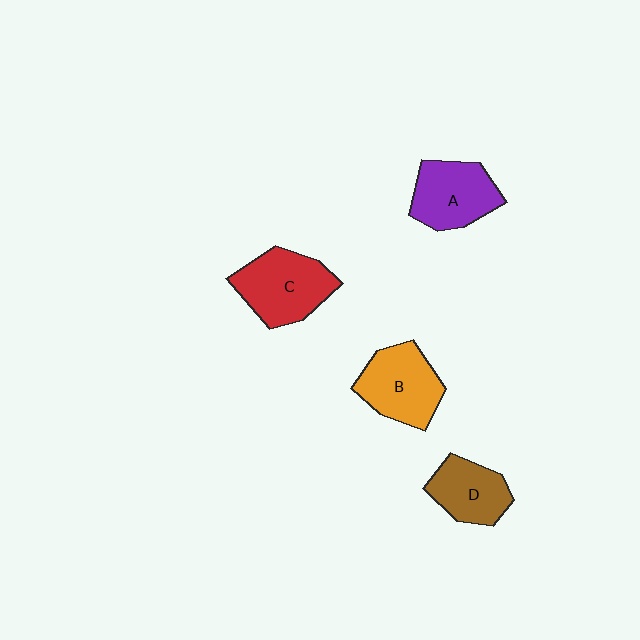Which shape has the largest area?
Shape C (red).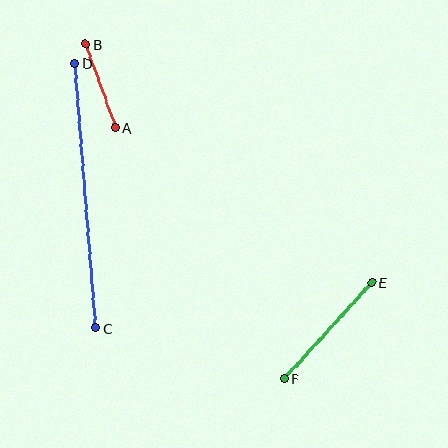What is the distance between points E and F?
The distance is approximately 130 pixels.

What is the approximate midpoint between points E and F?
The midpoint is at approximately (328, 331) pixels.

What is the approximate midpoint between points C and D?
The midpoint is at approximately (85, 195) pixels.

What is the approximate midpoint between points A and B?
The midpoint is at approximately (101, 86) pixels.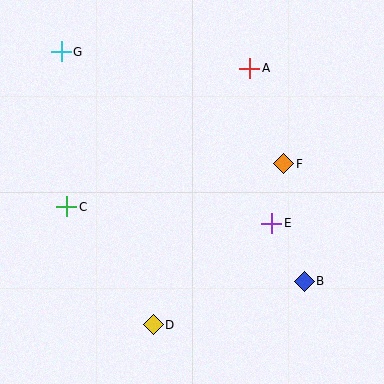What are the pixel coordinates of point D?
Point D is at (153, 325).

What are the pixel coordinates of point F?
Point F is at (284, 164).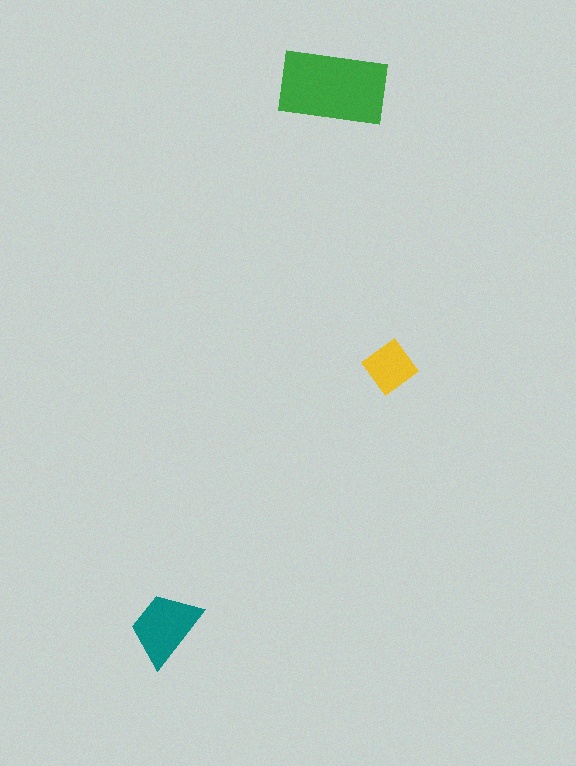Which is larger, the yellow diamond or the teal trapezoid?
The teal trapezoid.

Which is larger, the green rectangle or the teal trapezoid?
The green rectangle.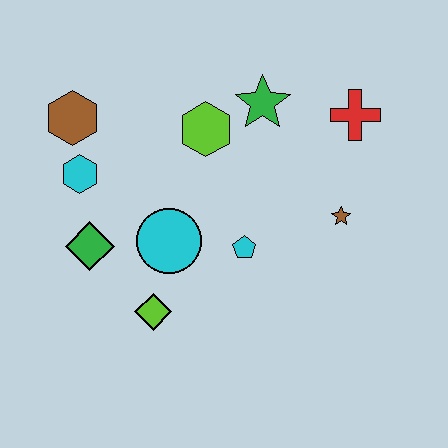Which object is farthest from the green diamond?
The red cross is farthest from the green diamond.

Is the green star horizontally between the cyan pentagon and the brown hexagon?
No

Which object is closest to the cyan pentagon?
The cyan circle is closest to the cyan pentagon.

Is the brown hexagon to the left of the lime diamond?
Yes